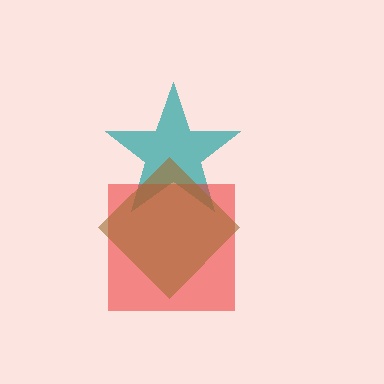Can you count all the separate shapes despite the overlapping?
Yes, there are 3 separate shapes.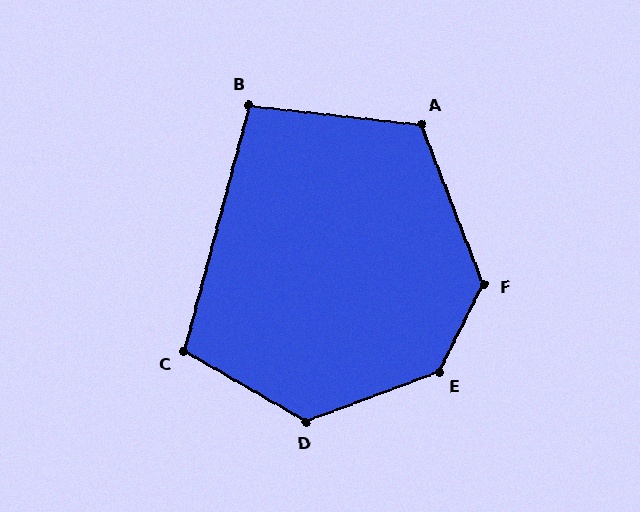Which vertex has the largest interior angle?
E, at approximately 137 degrees.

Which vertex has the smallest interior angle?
B, at approximately 99 degrees.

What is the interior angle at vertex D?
Approximately 130 degrees (obtuse).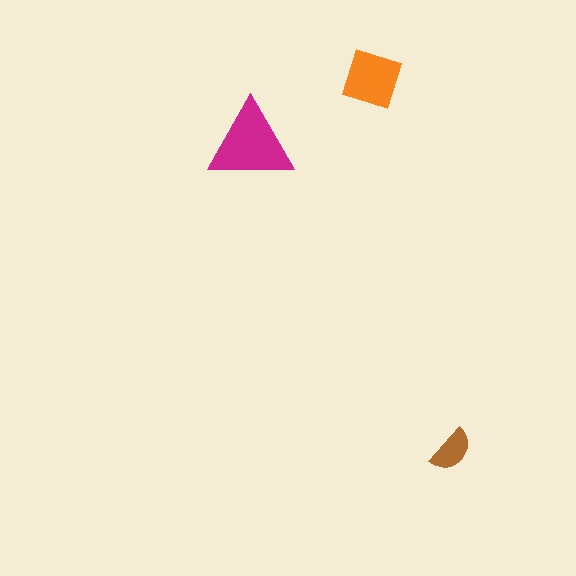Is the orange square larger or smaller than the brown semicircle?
Larger.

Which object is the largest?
The magenta triangle.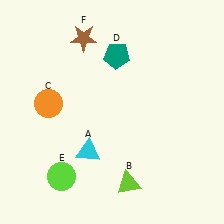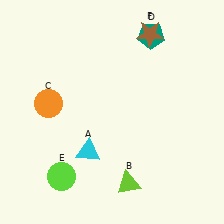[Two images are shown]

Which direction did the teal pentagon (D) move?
The teal pentagon (D) moved right.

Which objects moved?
The objects that moved are: the teal pentagon (D), the brown star (F).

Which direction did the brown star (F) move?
The brown star (F) moved right.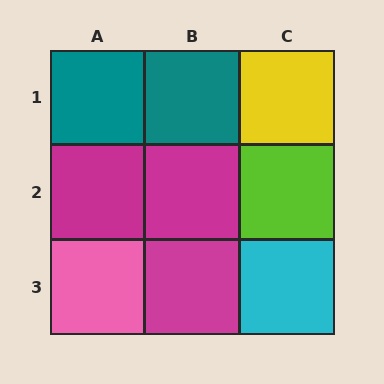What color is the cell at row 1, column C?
Yellow.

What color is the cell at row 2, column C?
Lime.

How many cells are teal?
2 cells are teal.